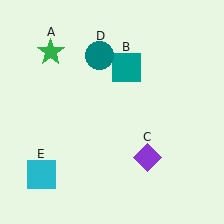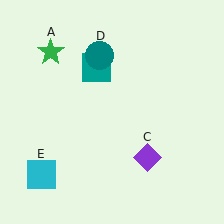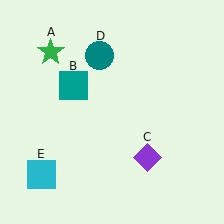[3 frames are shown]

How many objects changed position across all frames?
1 object changed position: teal square (object B).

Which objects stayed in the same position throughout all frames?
Green star (object A) and purple diamond (object C) and teal circle (object D) and cyan square (object E) remained stationary.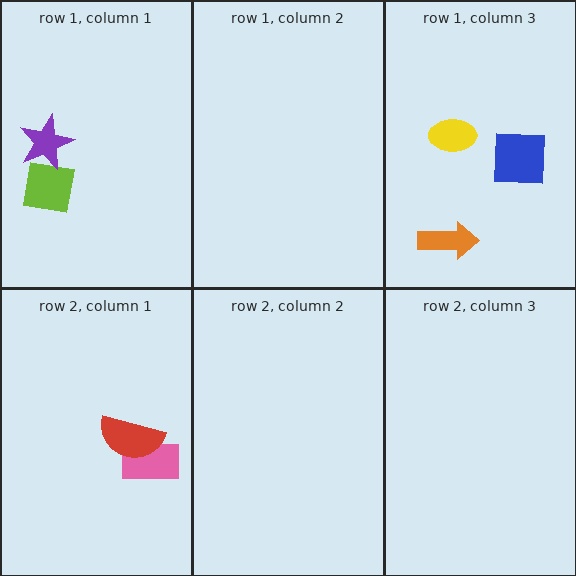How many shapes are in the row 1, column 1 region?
2.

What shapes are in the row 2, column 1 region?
The pink rectangle, the red semicircle.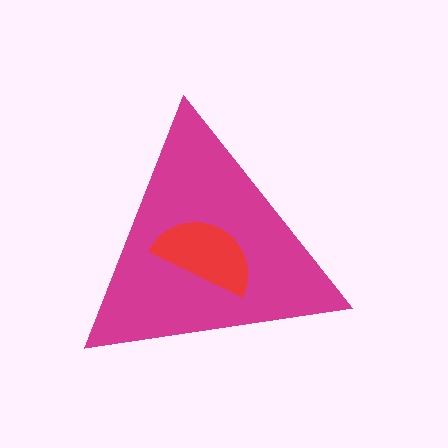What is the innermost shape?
The red semicircle.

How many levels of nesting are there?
2.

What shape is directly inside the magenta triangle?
The red semicircle.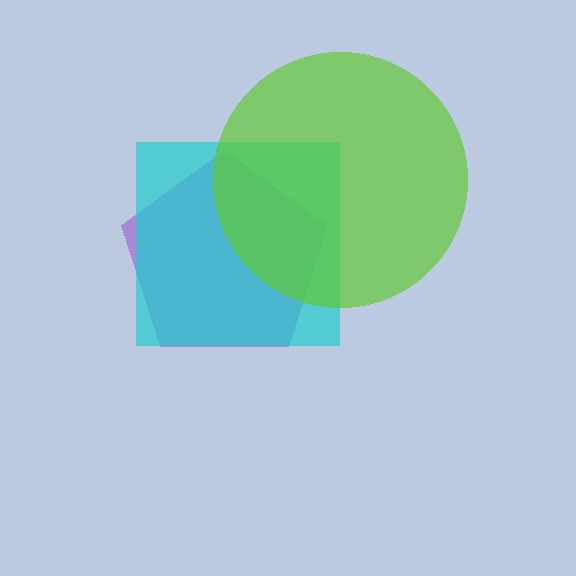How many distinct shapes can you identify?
There are 3 distinct shapes: a purple pentagon, a cyan square, a lime circle.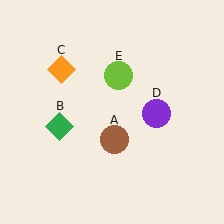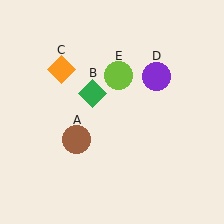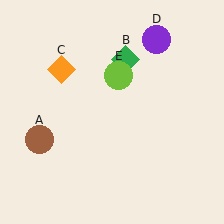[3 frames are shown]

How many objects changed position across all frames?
3 objects changed position: brown circle (object A), green diamond (object B), purple circle (object D).